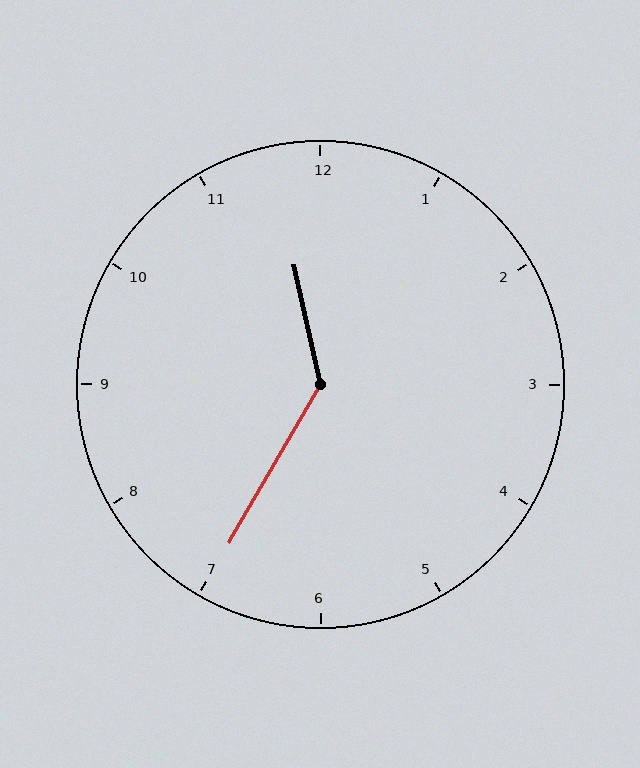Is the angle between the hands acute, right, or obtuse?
It is obtuse.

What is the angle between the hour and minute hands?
Approximately 138 degrees.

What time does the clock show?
11:35.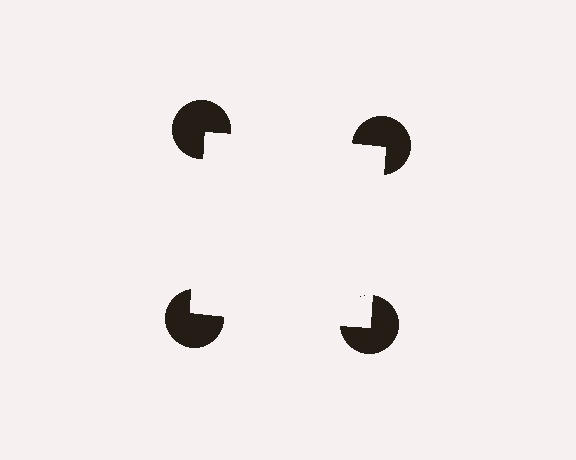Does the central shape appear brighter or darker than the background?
It typically appears slightly brighter than the background, even though no actual brightness change is drawn.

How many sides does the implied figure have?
4 sides.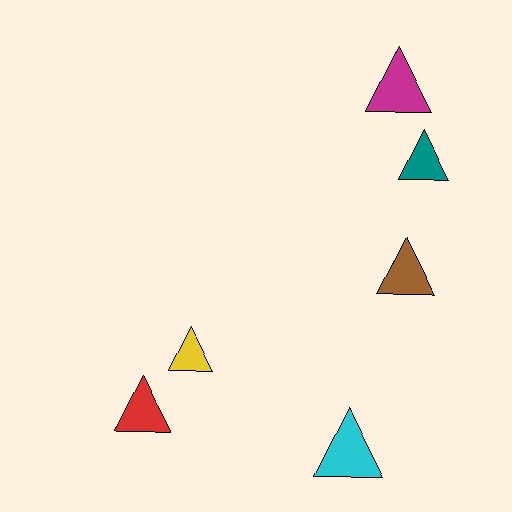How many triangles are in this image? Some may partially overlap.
There are 6 triangles.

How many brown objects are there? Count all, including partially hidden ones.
There is 1 brown object.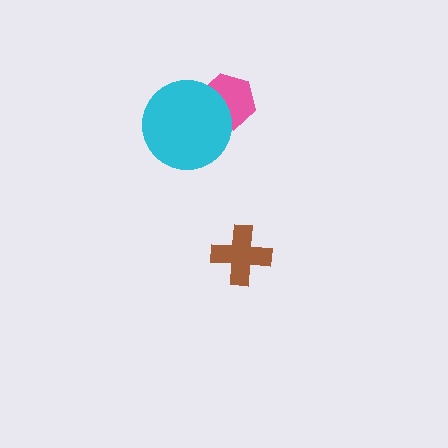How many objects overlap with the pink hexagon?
1 object overlaps with the pink hexagon.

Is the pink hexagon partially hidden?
Yes, it is partially covered by another shape.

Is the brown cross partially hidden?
No, no other shape covers it.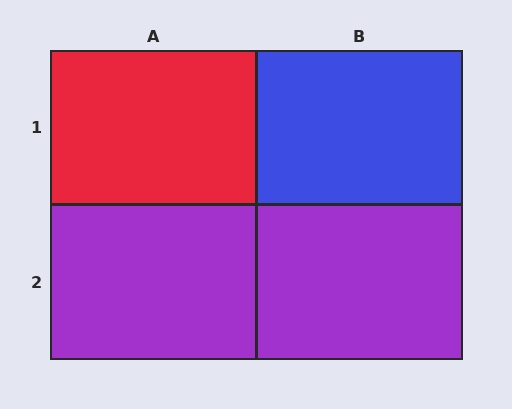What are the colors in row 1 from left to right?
Red, blue.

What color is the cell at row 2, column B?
Purple.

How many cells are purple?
2 cells are purple.